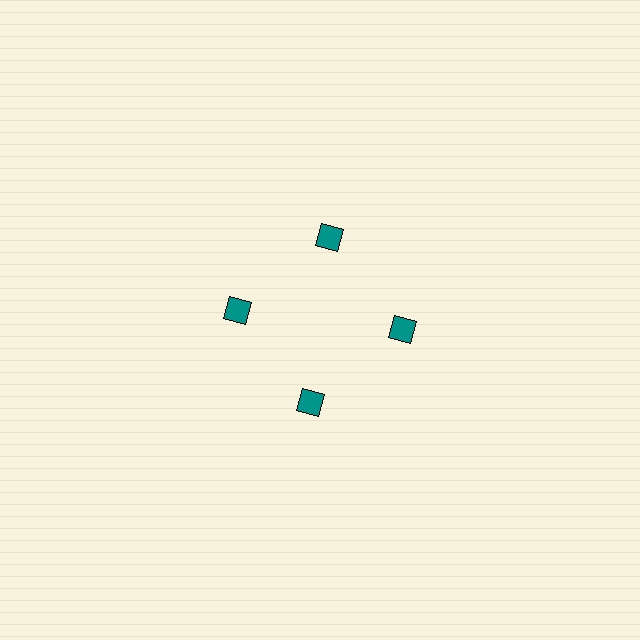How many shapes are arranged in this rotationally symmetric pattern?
There are 4 shapes, arranged in 4 groups of 1.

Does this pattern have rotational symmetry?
Yes, this pattern has 4-fold rotational symmetry. It looks the same after rotating 90 degrees around the center.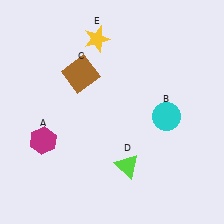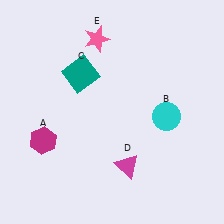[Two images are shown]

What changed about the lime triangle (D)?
In Image 1, D is lime. In Image 2, it changed to magenta.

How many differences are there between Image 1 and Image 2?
There are 3 differences between the two images.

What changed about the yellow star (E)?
In Image 1, E is yellow. In Image 2, it changed to pink.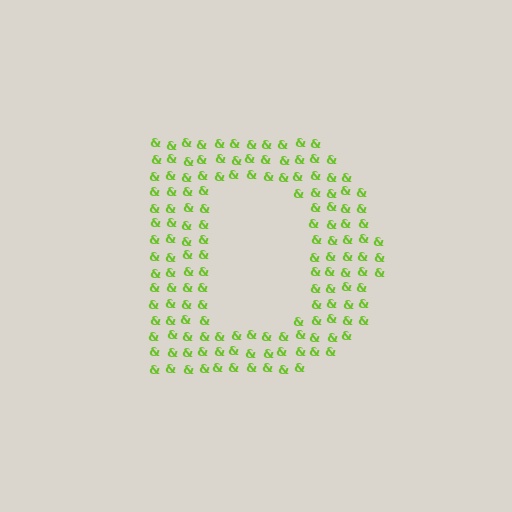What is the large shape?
The large shape is the letter D.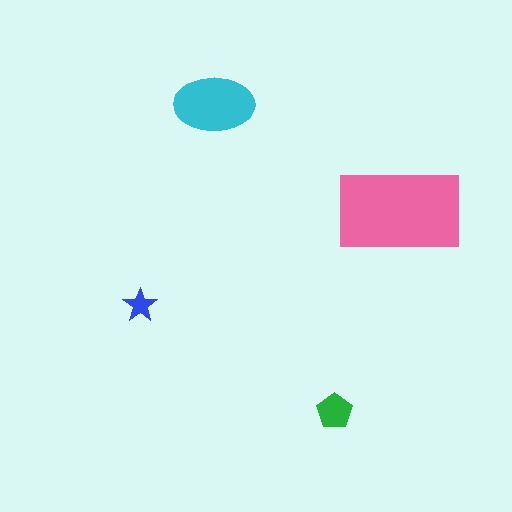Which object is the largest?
The pink rectangle.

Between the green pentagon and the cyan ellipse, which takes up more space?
The cyan ellipse.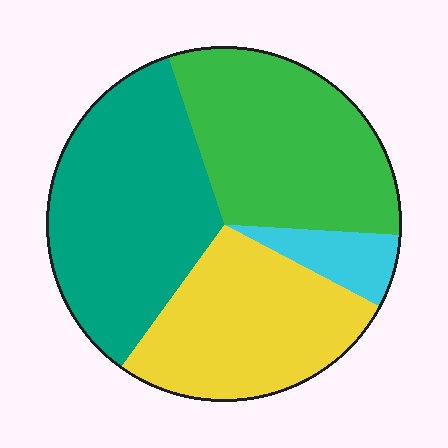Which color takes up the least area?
Cyan, at roughly 5%.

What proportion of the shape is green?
Green takes up about one third (1/3) of the shape.